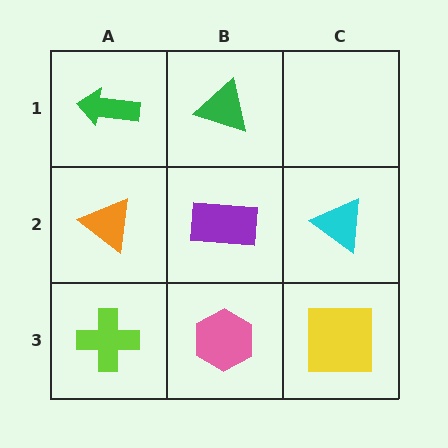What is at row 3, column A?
A lime cross.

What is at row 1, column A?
A green arrow.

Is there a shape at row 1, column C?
No, that cell is empty.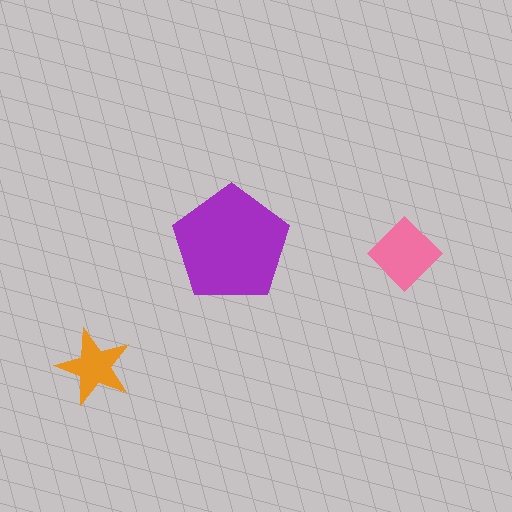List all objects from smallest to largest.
The orange star, the pink diamond, the purple pentagon.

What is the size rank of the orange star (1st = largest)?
3rd.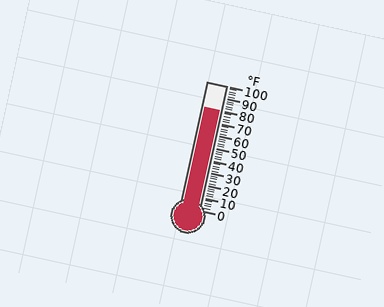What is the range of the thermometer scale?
The thermometer scale ranges from 0°F to 100°F.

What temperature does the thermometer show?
The thermometer shows approximately 80°F.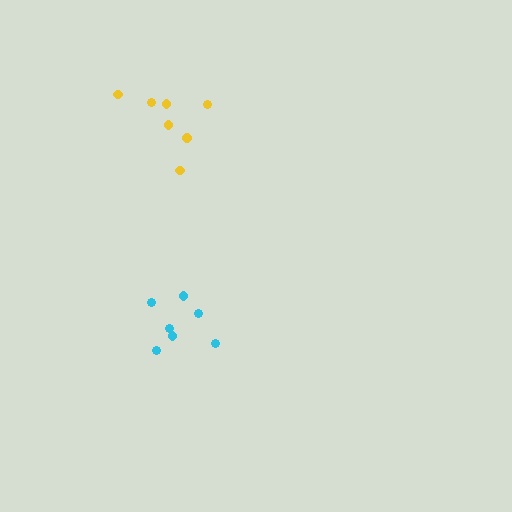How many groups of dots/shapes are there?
There are 2 groups.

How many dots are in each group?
Group 1: 7 dots, Group 2: 7 dots (14 total).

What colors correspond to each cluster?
The clusters are colored: cyan, yellow.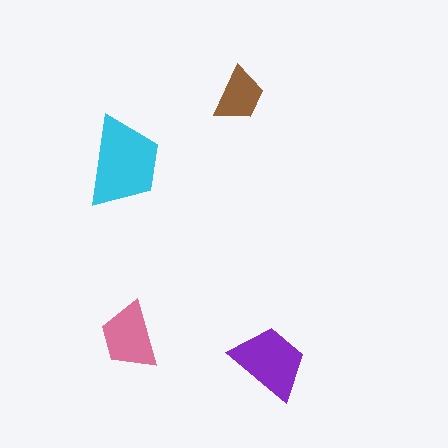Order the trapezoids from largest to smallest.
the cyan one, the purple one, the pink one, the brown one.